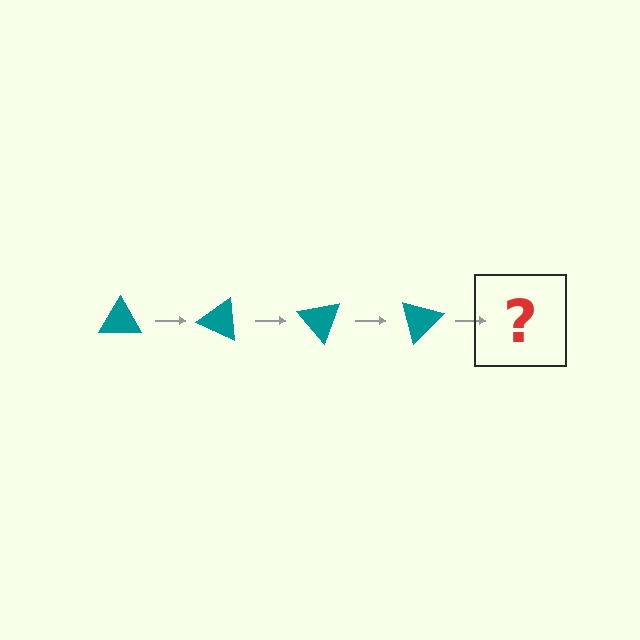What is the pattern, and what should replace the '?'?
The pattern is that the triangle rotates 25 degrees each step. The '?' should be a teal triangle rotated 100 degrees.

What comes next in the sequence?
The next element should be a teal triangle rotated 100 degrees.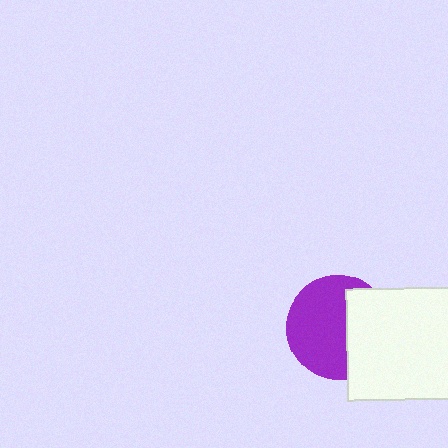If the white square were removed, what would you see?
You would see the complete purple circle.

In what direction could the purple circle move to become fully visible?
The purple circle could move left. That would shift it out from behind the white square entirely.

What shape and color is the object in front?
The object in front is a white square.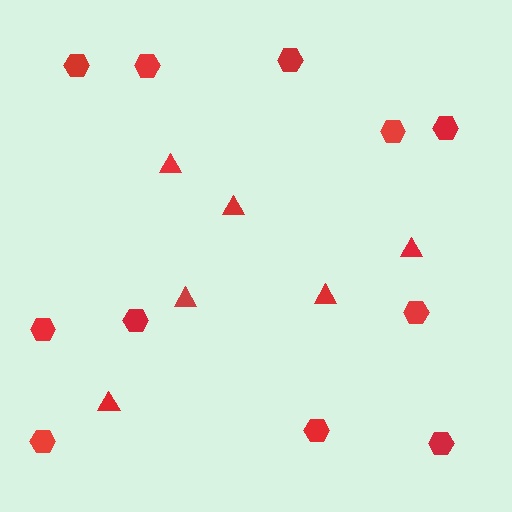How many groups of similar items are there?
There are 2 groups: one group of triangles (6) and one group of hexagons (11).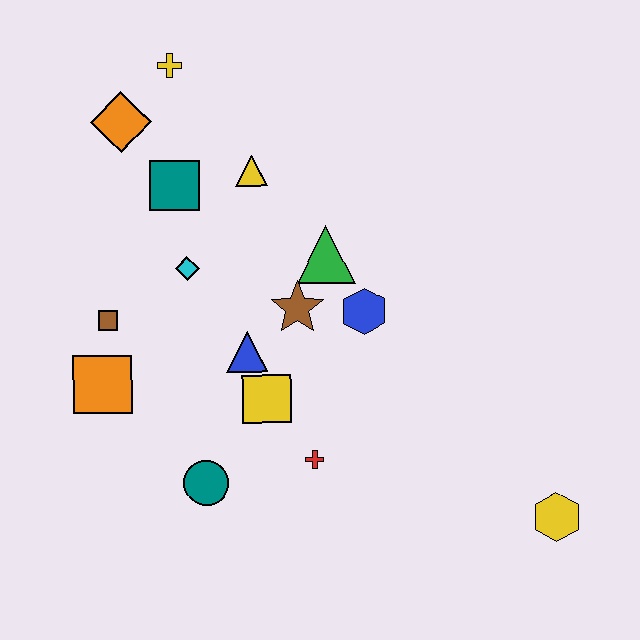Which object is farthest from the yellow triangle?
The yellow hexagon is farthest from the yellow triangle.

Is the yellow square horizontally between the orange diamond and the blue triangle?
No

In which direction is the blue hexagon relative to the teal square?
The blue hexagon is to the right of the teal square.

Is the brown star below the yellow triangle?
Yes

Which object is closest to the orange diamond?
The yellow cross is closest to the orange diamond.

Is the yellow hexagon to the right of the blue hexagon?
Yes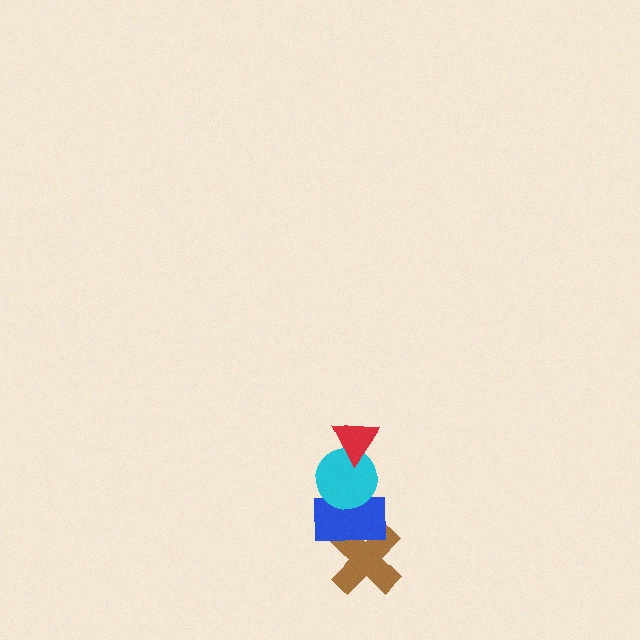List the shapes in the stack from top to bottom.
From top to bottom: the red triangle, the cyan circle, the blue rectangle, the brown cross.